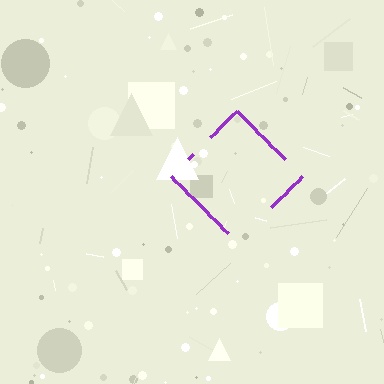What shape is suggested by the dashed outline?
The dashed outline suggests a diamond.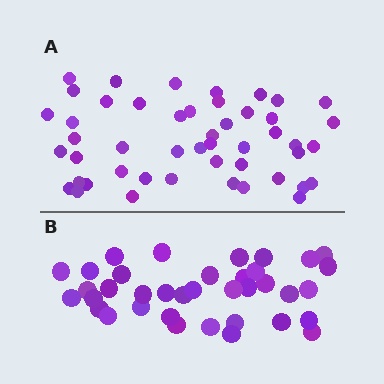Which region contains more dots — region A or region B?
Region A (the top region) has more dots.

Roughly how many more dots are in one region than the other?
Region A has roughly 12 or so more dots than region B.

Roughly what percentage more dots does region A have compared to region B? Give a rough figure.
About 30% more.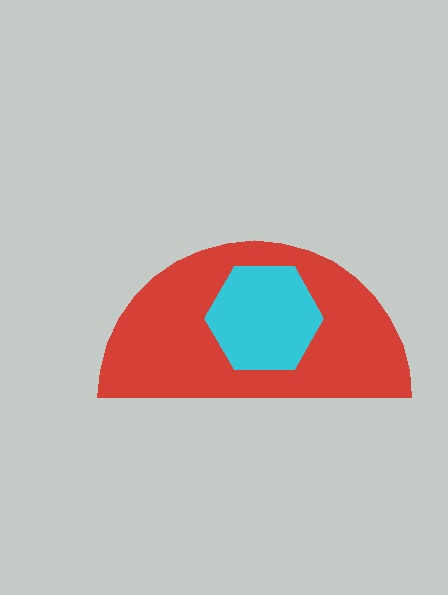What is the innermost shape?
The cyan hexagon.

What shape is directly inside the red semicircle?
The cyan hexagon.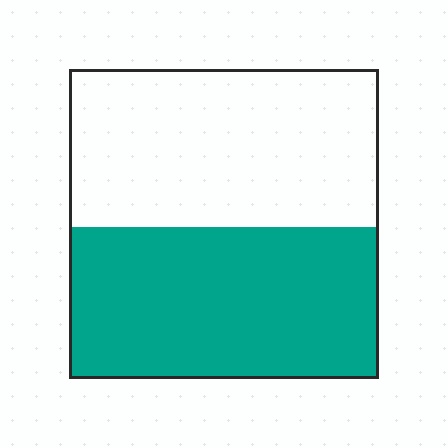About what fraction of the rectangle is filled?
About one half (1/2).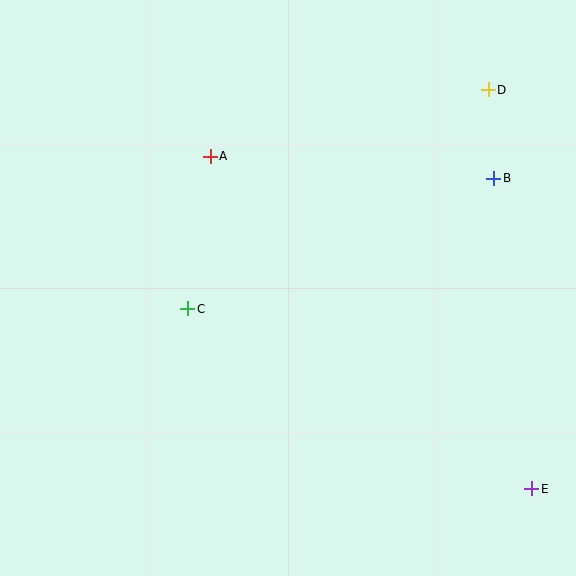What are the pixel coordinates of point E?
Point E is at (532, 489).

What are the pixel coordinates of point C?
Point C is at (188, 309).